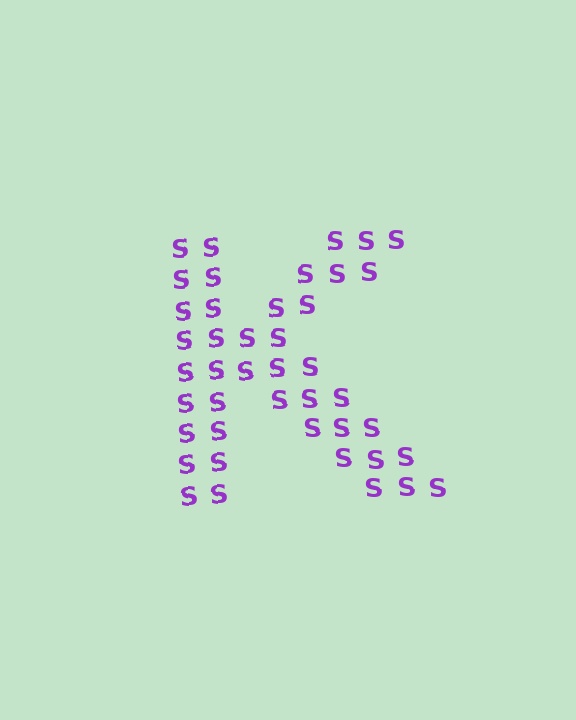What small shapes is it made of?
It is made of small letter S's.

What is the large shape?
The large shape is the letter K.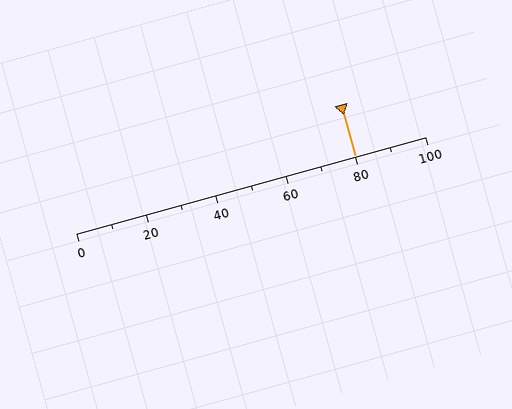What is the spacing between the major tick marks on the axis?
The major ticks are spaced 20 apart.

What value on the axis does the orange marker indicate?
The marker indicates approximately 80.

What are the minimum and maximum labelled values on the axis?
The axis runs from 0 to 100.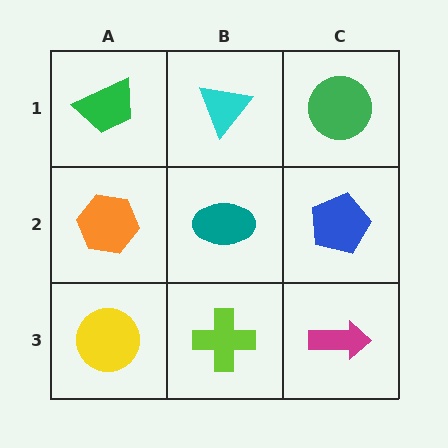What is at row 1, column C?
A green circle.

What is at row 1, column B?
A cyan triangle.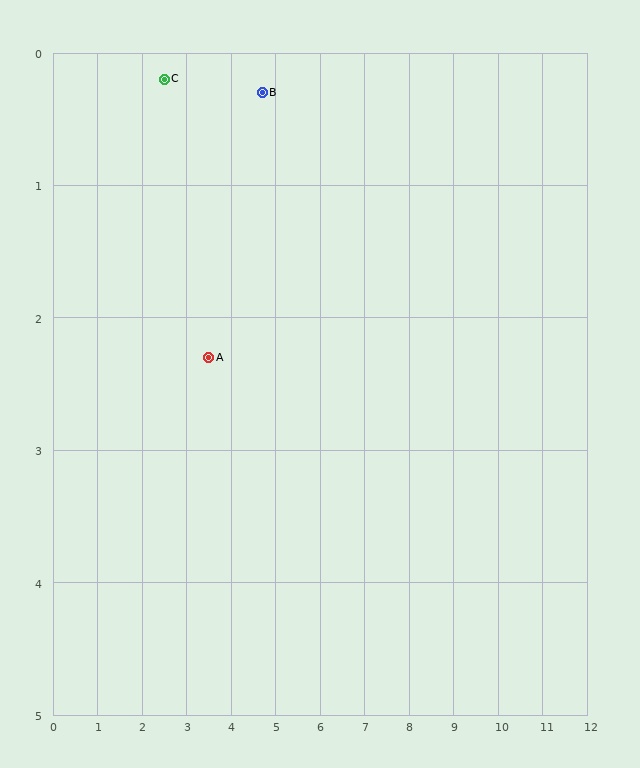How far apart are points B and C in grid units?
Points B and C are about 2.2 grid units apart.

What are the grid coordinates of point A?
Point A is at approximately (3.5, 2.3).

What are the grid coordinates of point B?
Point B is at approximately (4.7, 0.3).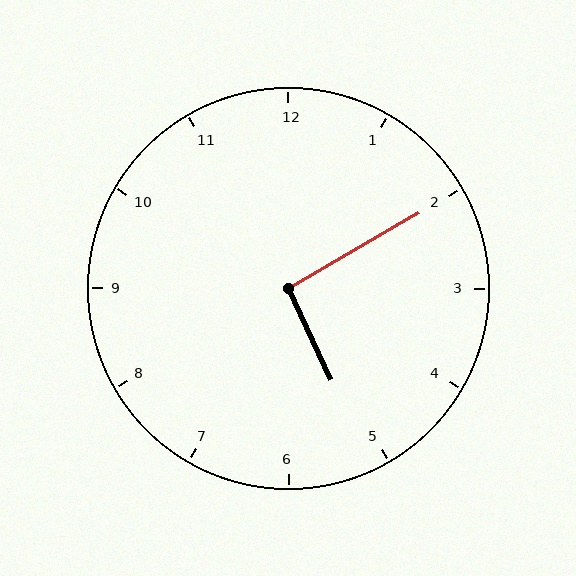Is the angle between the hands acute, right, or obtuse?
It is right.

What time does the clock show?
5:10.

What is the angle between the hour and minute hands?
Approximately 95 degrees.